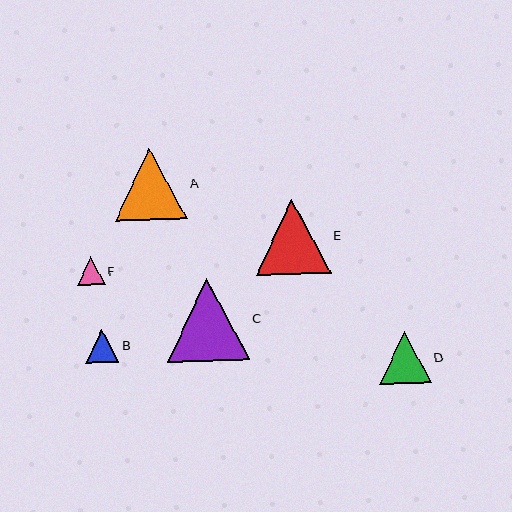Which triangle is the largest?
Triangle C is the largest with a size of approximately 83 pixels.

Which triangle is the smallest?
Triangle F is the smallest with a size of approximately 28 pixels.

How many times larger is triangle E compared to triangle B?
Triangle E is approximately 2.3 times the size of triangle B.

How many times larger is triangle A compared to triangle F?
Triangle A is approximately 2.6 times the size of triangle F.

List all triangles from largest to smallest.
From largest to smallest: C, E, A, D, B, F.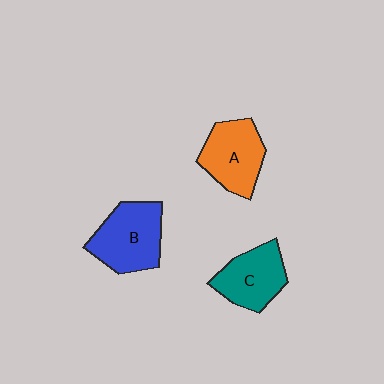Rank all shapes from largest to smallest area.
From largest to smallest: B (blue), A (orange), C (teal).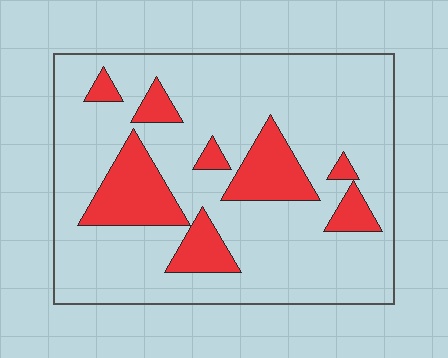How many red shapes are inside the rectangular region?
8.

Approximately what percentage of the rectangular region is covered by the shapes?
Approximately 20%.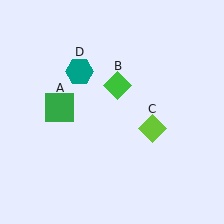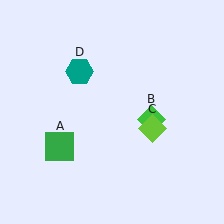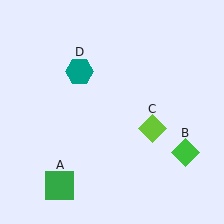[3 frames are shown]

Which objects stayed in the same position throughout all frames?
Lime diamond (object C) and teal hexagon (object D) remained stationary.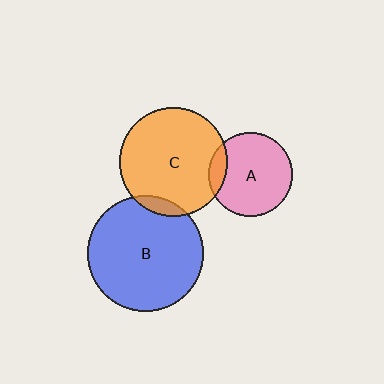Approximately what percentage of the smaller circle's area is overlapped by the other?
Approximately 10%.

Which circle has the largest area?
Circle B (blue).